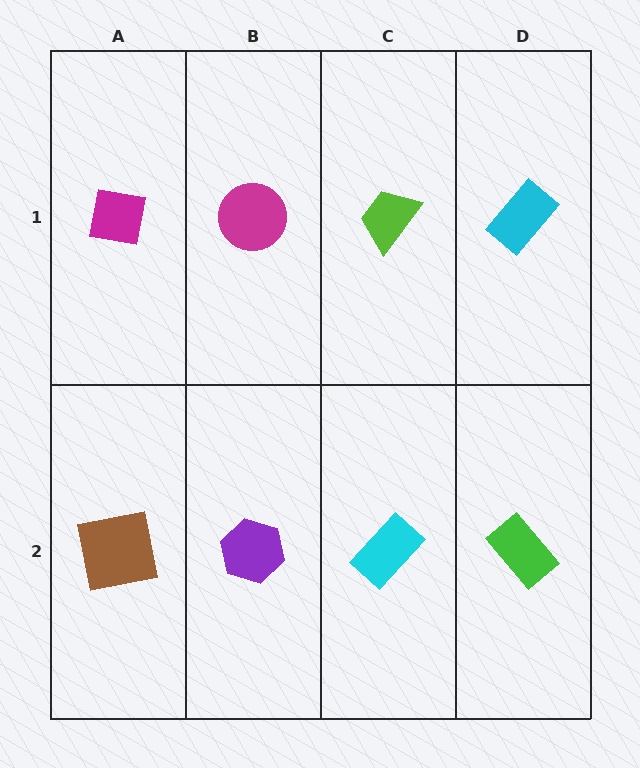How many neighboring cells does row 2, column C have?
3.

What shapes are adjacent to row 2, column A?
A magenta square (row 1, column A), a purple hexagon (row 2, column B).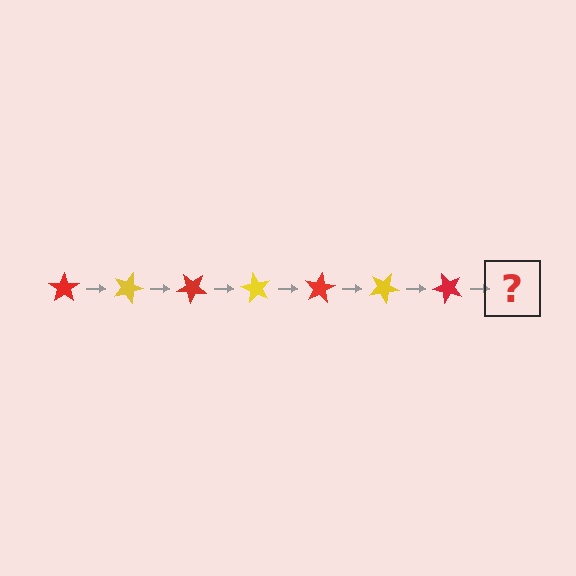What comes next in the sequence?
The next element should be a yellow star, rotated 140 degrees from the start.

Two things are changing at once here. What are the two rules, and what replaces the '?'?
The two rules are that it rotates 20 degrees each step and the color cycles through red and yellow. The '?' should be a yellow star, rotated 140 degrees from the start.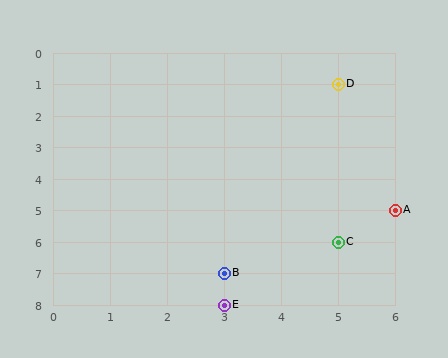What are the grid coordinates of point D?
Point D is at grid coordinates (5, 1).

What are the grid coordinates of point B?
Point B is at grid coordinates (3, 7).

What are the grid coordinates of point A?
Point A is at grid coordinates (6, 5).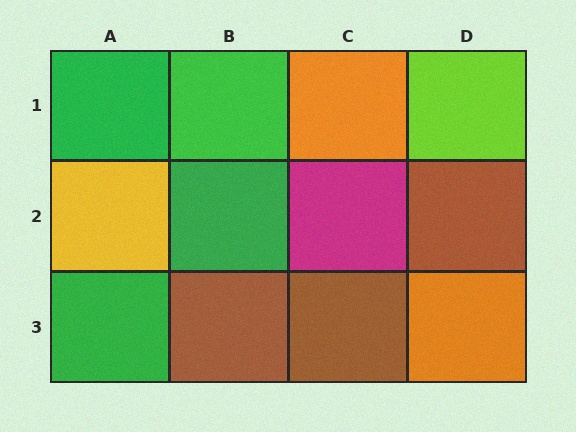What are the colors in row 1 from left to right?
Green, green, orange, lime.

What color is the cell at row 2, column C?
Magenta.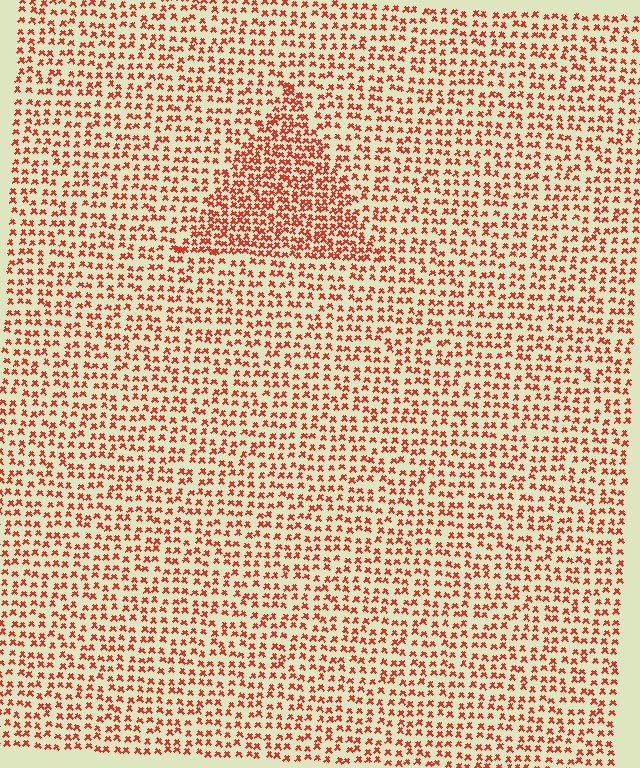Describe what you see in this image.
The image contains small red elements arranged at two different densities. A triangle-shaped region is visible where the elements are more densely packed than the surrounding area.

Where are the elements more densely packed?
The elements are more densely packed inside the triangle boundary.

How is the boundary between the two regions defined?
The boundary is defined by a change in element density (approximately 1.7x ratio). All elements are the same color, size, and shape.